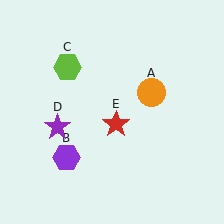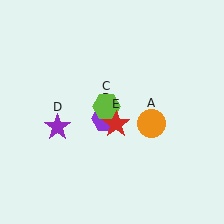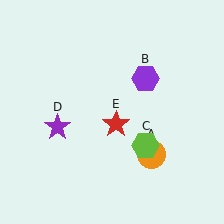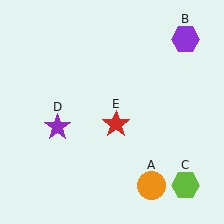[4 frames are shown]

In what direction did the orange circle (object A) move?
The orange circle (object A) moved down.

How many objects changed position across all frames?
3 objects changed position: orange circle (object A), purple hexagon (object B), lime hexagon (object C).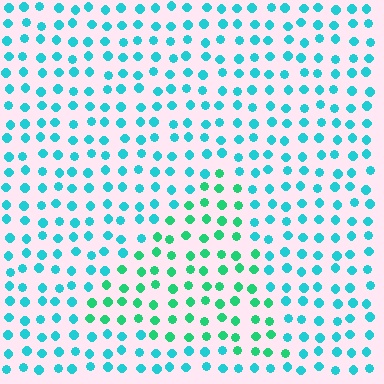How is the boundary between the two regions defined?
The boundary is defined purely by a slight shift in hue (about 34 degrees). Spacing, size, and orientation are identical on both sides.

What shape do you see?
I see a triangle.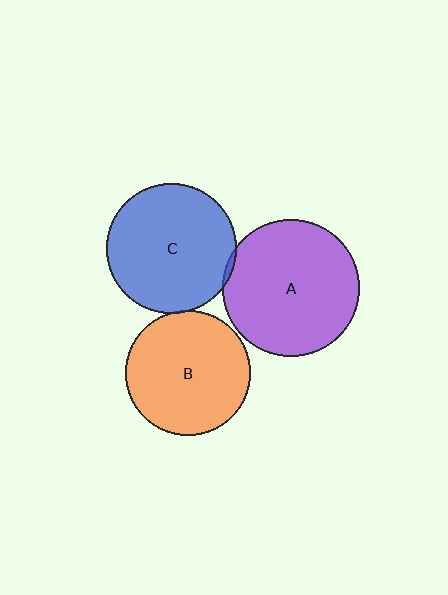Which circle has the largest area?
Circle A (purple).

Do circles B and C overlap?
Yes.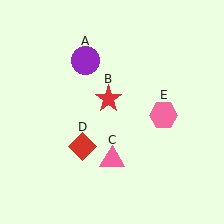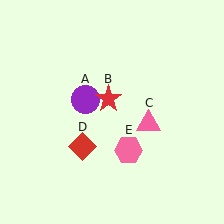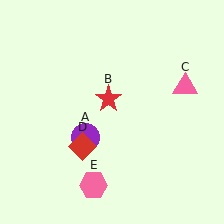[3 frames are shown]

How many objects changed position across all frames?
3 objects changed position: purple circle (object A), pink triangle (object C), pink hexagon (object E).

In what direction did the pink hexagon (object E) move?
The pink hexagon (object E) moved down and to the left.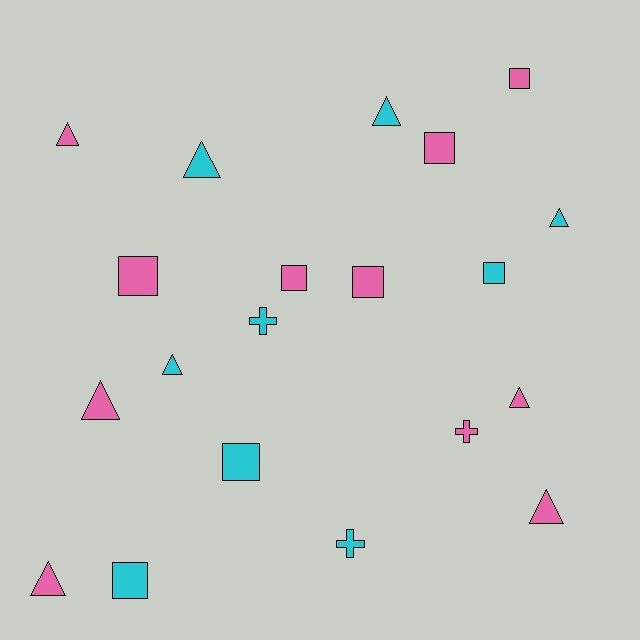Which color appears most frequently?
Pink, with 11 objects.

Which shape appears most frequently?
Triangle, with 9 objects.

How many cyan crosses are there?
There are 2 cyan crosses.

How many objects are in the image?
There are 20 objects.